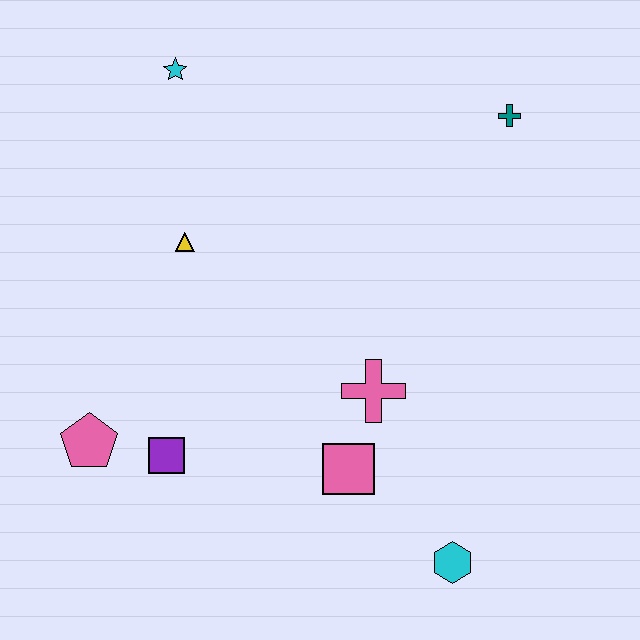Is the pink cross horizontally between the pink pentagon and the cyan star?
No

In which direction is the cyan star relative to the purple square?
The cyan star is above the purple square.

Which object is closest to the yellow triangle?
The cyan star is closest to the yellow triangle.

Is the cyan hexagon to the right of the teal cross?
No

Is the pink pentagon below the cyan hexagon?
No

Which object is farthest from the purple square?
The teal cross is farthest from the purple square.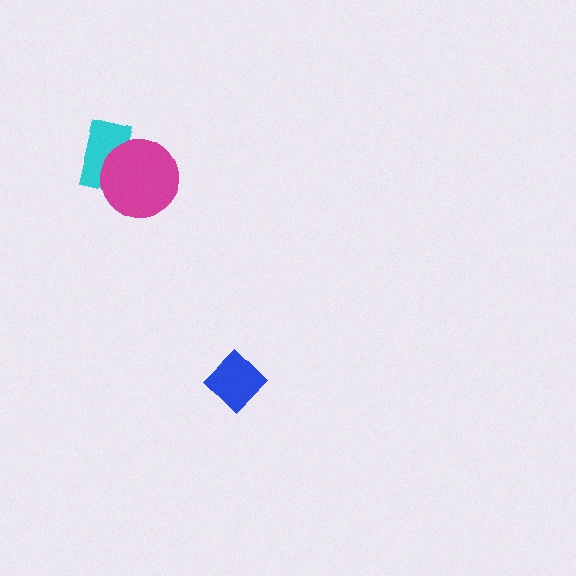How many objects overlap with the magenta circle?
1 object overlaps with the magenta circle.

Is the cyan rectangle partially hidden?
Yes, it is partially covered by another shape.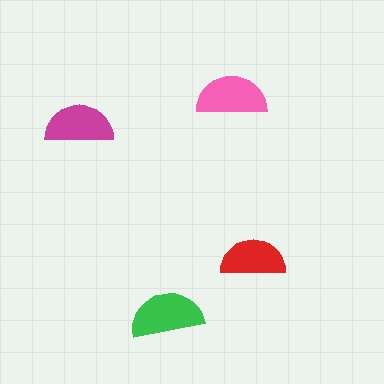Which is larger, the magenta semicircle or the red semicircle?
The magenta one.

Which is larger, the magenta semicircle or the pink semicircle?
The pink one.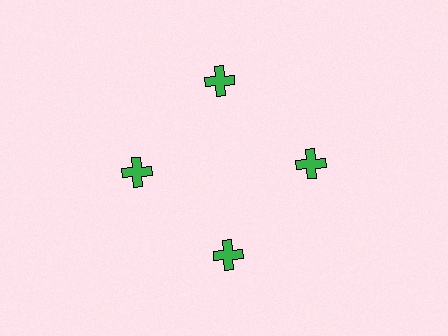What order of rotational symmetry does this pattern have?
This pattern has 4-fold rotational symmetry.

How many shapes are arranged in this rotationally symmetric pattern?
There are 4 shapes, arranged in 4 groups of 1.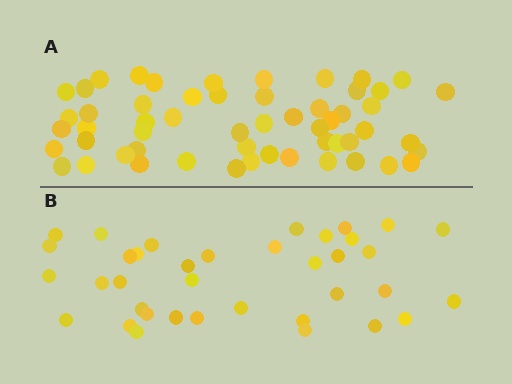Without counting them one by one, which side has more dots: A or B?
Region A (the top region) has more dots.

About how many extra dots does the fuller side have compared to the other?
Region A has approximately 20 more dots than region B.